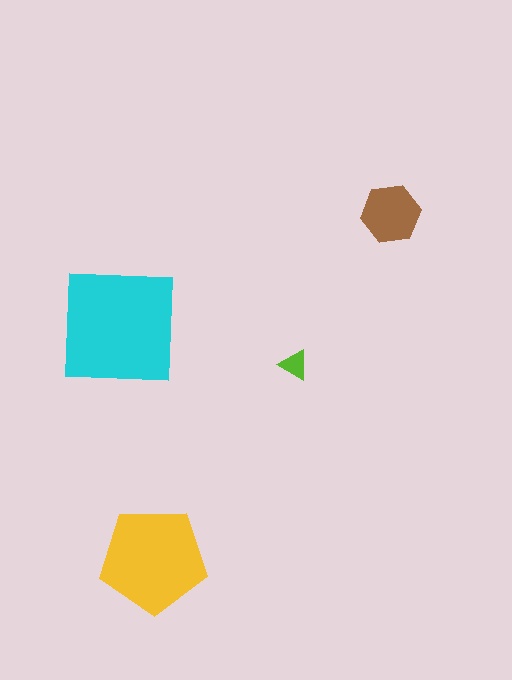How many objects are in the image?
There are 4 objects in the image.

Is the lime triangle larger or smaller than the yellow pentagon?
Smaller.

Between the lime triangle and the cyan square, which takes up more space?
The cyan square.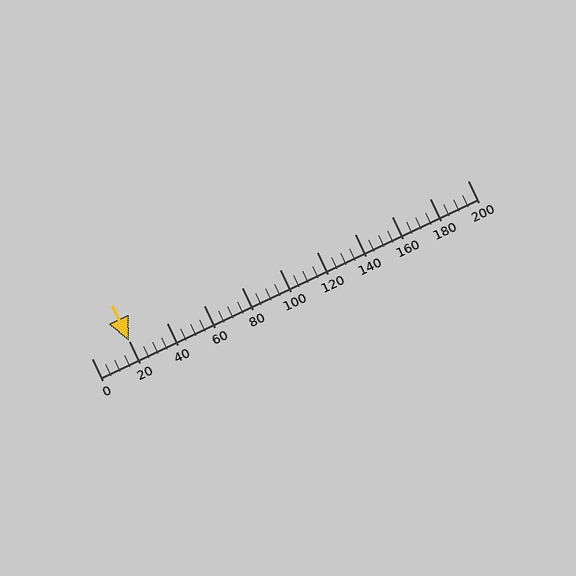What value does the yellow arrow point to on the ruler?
The yellow arrow points to approximately 20.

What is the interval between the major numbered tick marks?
The major tick marks are spaced 20 units apart.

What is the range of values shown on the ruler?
The ruler shows values from 0 to 200.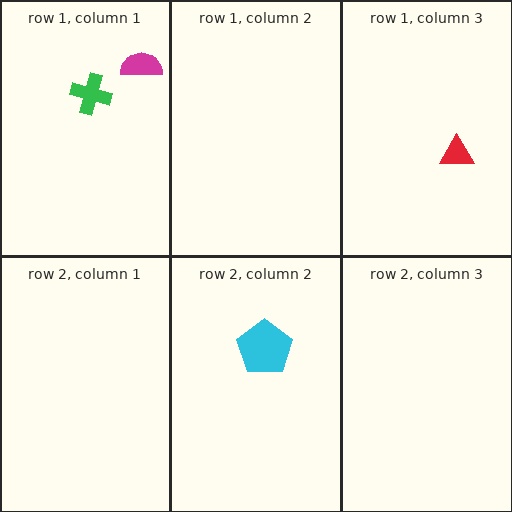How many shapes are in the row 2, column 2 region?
1.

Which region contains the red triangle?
The row 1, column 3 region.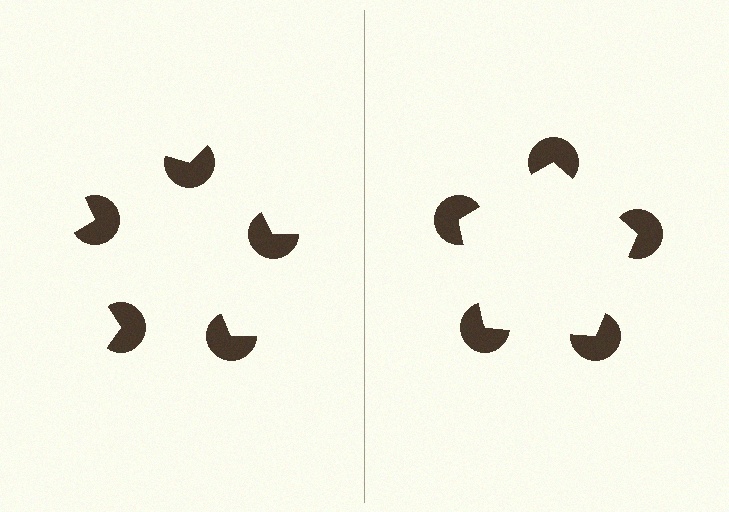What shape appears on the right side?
An illusory pentagon.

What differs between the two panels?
The pac-man discs are positioned identically on both sides; only the wedge orientations differ. On the right they align to a pentagon; on the left they are misaligned.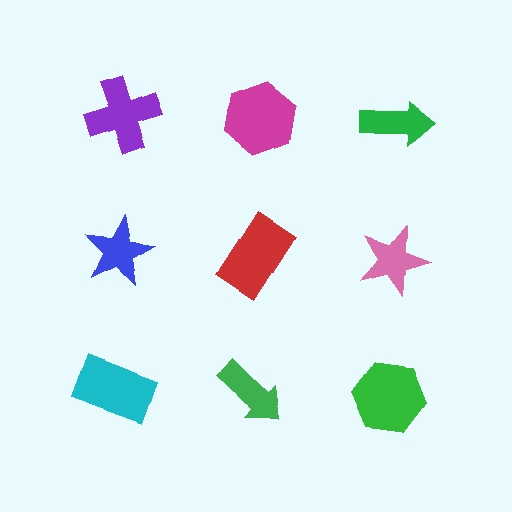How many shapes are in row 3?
3 shapes.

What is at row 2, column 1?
A blue star.